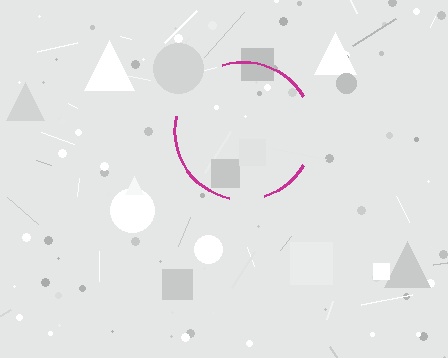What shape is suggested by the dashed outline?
The dashed outline suggests a circle.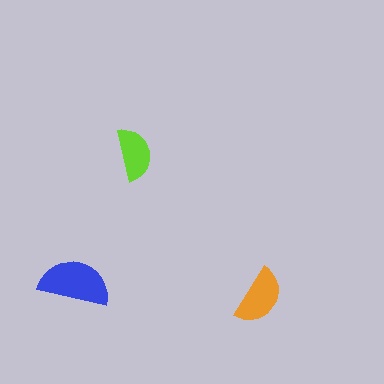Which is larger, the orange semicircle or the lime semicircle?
The orange one.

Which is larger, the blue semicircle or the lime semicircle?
The blue one.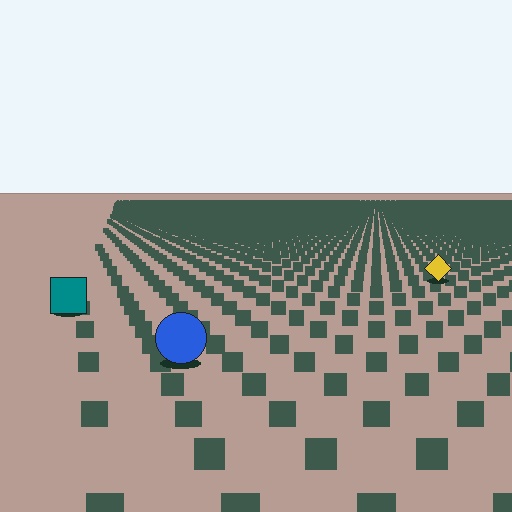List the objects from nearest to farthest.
From nearest to farthest: the blue circle, the teal square, the yellow diamond.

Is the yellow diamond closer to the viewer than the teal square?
No. The teal square is closer — you can tell from the texture gradient: the ground texture is coarser near it.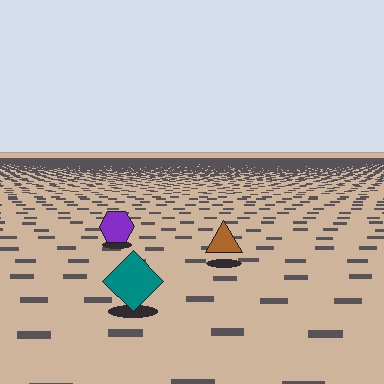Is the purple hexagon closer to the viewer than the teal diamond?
No. The teal diamond is closer — you can tell from the texture gradient: the ground texture is coarser near it.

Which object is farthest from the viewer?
The purple hexagon is farthest from the viewer. It appears smaller and the ground texture around it is denser.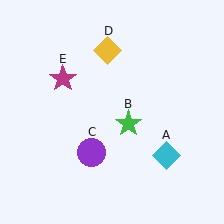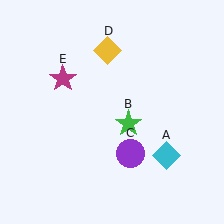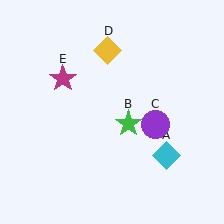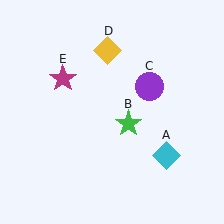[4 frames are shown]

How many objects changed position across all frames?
1 object changed position: purple circle (object C).